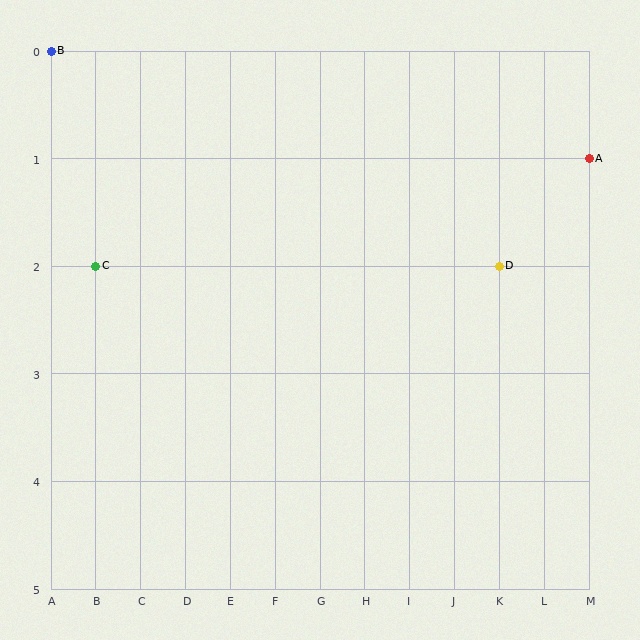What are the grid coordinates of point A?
Point A is at grid coordinates (M, 1).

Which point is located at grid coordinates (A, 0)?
Point B is at (A, 0).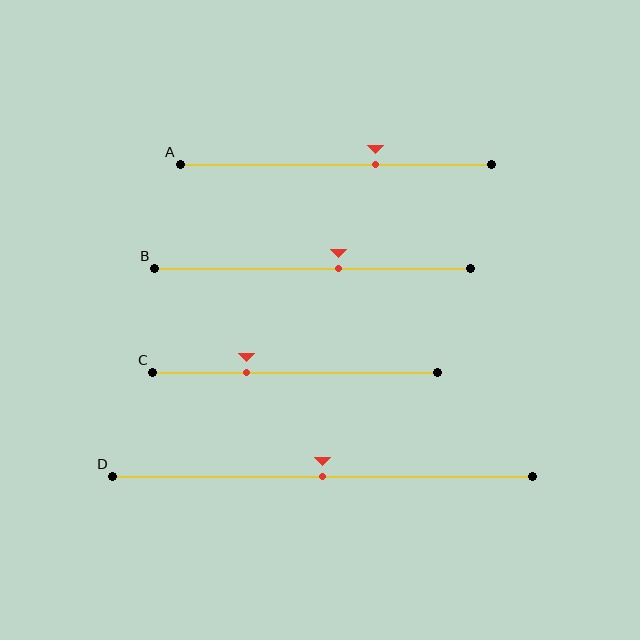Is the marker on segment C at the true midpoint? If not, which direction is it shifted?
No, the marker on segment C is shifted to the left by about 17% of the segment length.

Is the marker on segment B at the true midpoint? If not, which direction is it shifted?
No, the marker on segment B is shifted to the right by about 8% of the segment length.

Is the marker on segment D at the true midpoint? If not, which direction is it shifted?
Yes, the marker on segment D is at the true midpoint.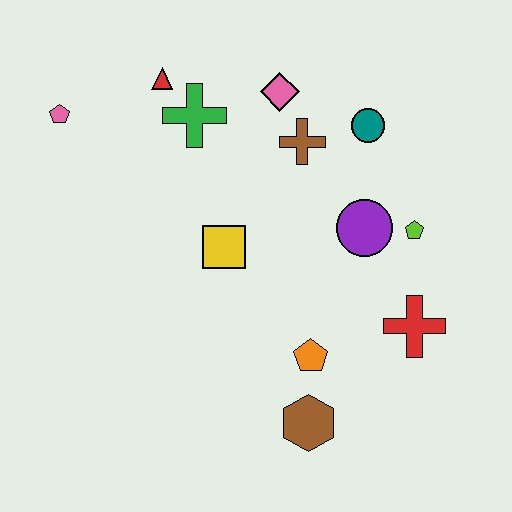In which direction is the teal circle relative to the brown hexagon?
The teal circle is above the brown hexagon.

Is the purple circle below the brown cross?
Yes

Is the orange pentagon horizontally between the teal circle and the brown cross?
Yes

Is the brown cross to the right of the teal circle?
No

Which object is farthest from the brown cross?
The brown hexagon is farthest from the brown cross.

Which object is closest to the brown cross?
The pink diamond is closest to the brown cross.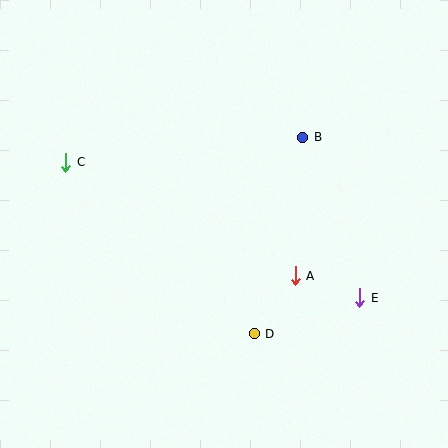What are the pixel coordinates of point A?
Point A is at (295, 276).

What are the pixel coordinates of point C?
Point C is at (66, 162).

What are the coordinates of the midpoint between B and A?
The midpoint between B and A is at (299, 206).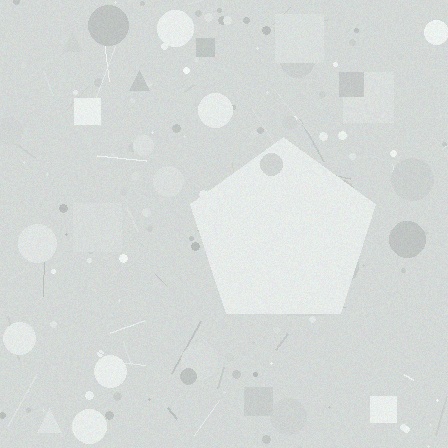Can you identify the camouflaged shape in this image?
The camouflaged shape is a pentagon.